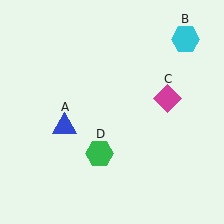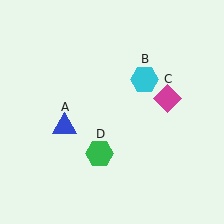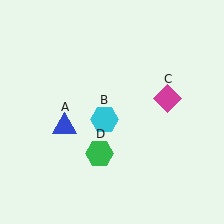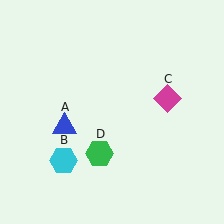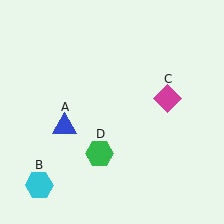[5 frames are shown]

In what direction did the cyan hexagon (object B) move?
The cyan hexagon (object B) moved down and to the left.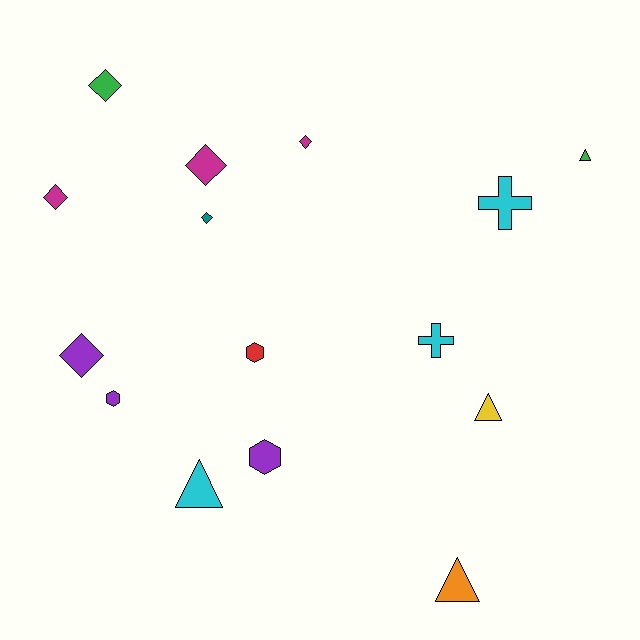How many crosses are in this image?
There are 2 crosses.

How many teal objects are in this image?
There is 1 teal object.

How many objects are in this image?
There are 15 objects.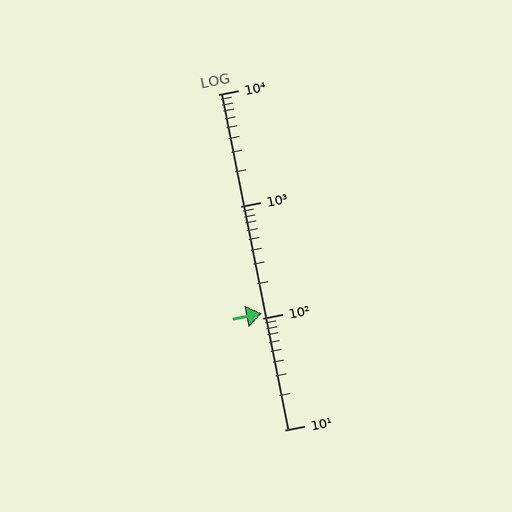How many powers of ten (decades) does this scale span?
The scale spans 3 decades, from 10 to 10000.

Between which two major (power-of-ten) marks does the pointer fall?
The pointer is between 100 and 1000.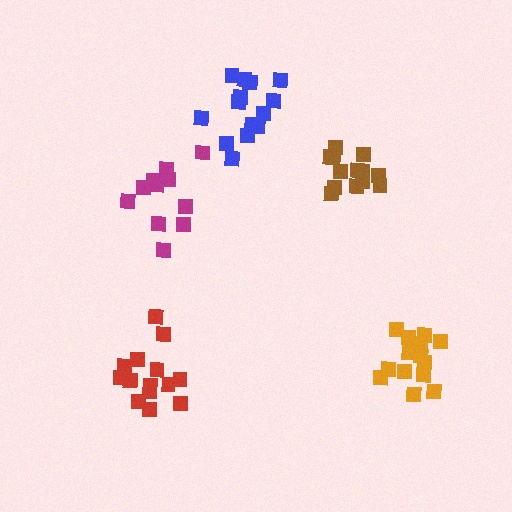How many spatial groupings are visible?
There are 5 spatial groupings.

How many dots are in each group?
Group 1: 14 dots, Group 2: 14 dots, Group 3: 11 dots, Group 4: 14 dots, Group 5: 14 dots (67 total).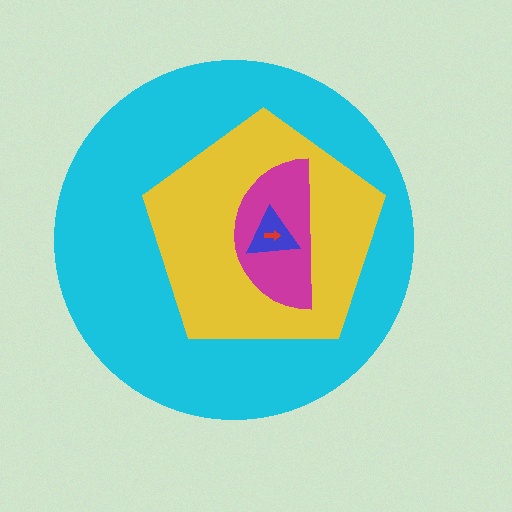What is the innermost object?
The red arrow.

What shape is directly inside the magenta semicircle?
The blue triangle.